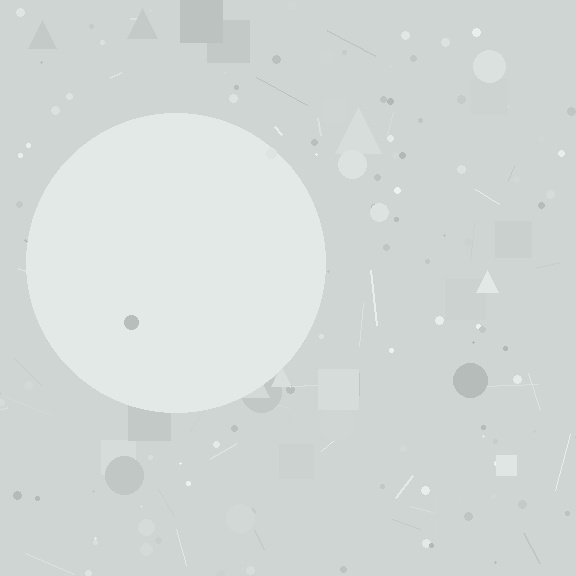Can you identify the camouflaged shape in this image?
The camouflaged shape is a circle.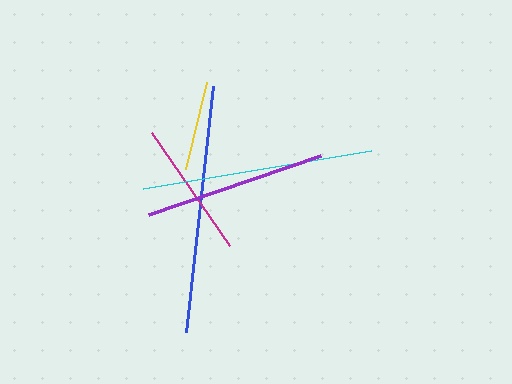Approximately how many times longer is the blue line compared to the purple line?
The blue line is approximately 1.4 times the length of the purple line.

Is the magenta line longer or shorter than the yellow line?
The magenta line is longer than the yellow line.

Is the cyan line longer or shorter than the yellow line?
The cyan line is longer than the yellow line.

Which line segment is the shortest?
The yellow line is the shortest at approximately 90 pixels.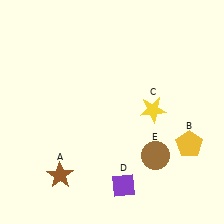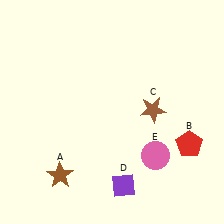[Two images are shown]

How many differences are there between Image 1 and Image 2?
There are 3 differences between the two images.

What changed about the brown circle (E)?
In Image 1, E is brown. In Image 2, it changed to pink.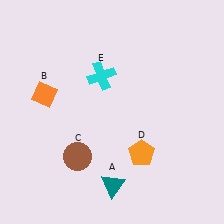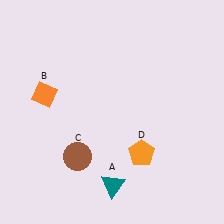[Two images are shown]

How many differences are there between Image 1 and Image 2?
There is 1 difference between the two images.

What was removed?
The cyan cross (E) was removed in Image 2.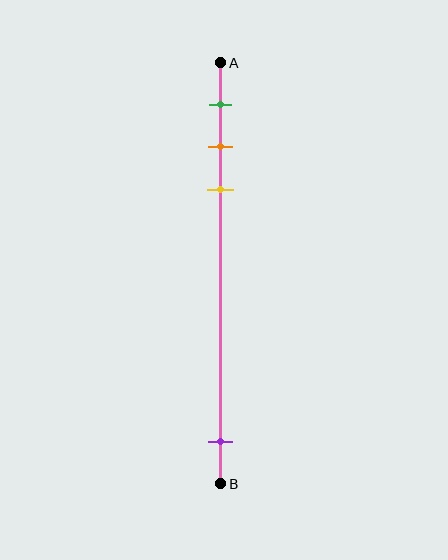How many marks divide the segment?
There are 4 marks dividing the segment.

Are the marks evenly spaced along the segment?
No, the marks are not evenly spaced.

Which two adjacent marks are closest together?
The orange and yellow marks are the closest adjacent pair.